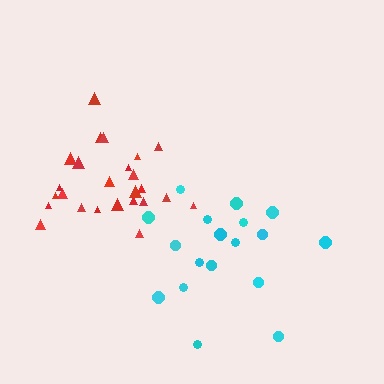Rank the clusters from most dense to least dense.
red, cyan.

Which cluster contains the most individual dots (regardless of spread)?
Red (25).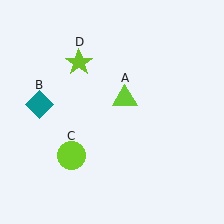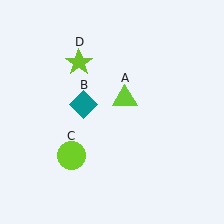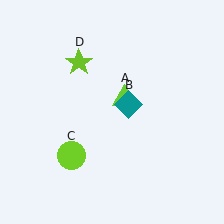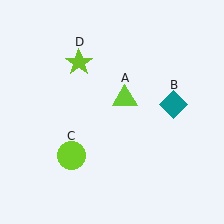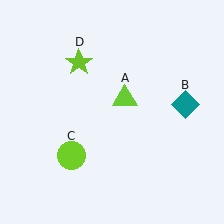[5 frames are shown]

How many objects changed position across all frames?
1 object changed position: teal diamond (object B).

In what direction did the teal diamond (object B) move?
The teal diamond (object B) moved right.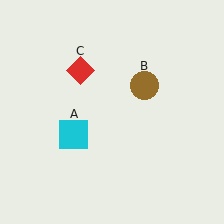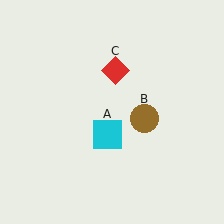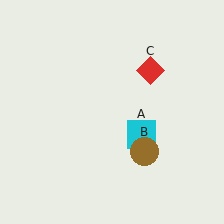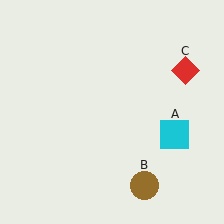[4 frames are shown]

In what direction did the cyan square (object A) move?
The cyan square (object A) moved right.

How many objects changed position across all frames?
3 objects changed position: cyan square (object A), brown circle (object B), red diamond (object C).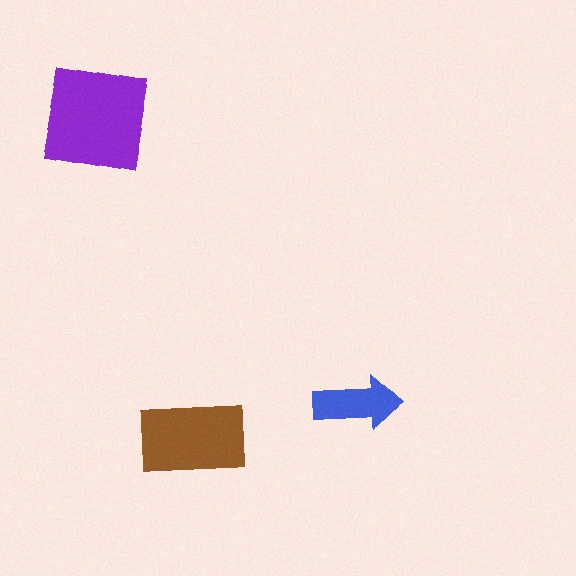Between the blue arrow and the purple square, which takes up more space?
The purple square.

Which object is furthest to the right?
The blue arrow is rightmost.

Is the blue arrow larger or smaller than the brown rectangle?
Smaller.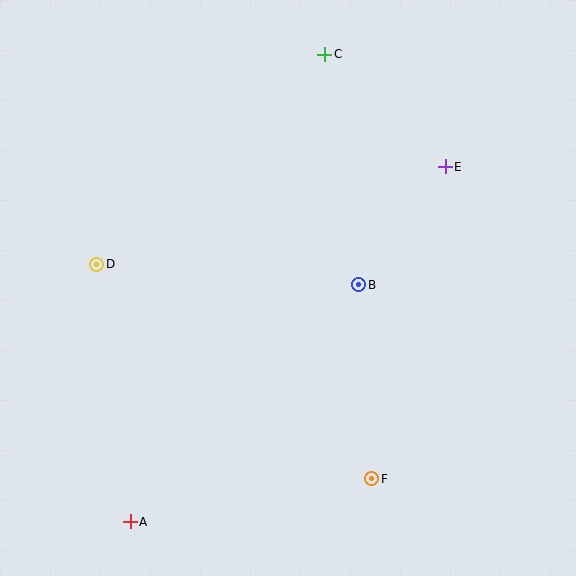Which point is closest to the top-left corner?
Point D is closest to the top-left corner.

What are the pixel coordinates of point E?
Point E is at (445, 167).